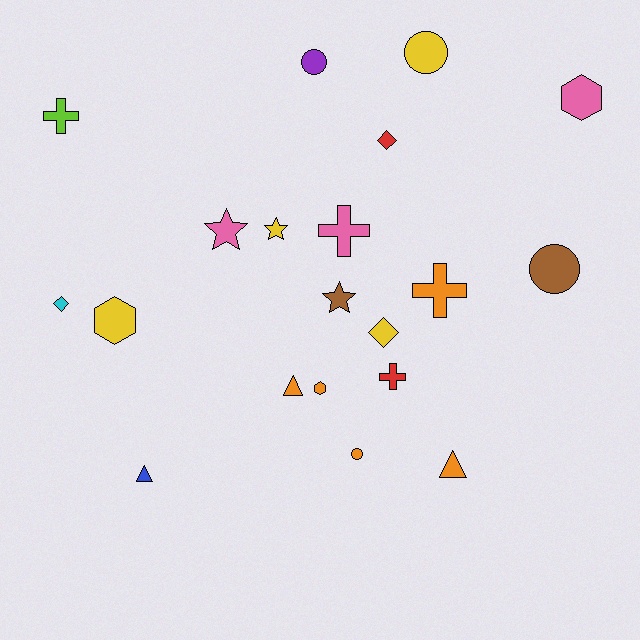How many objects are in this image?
There are 20 objects.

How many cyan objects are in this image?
There is 1 cyan object.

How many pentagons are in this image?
There are no pentagons.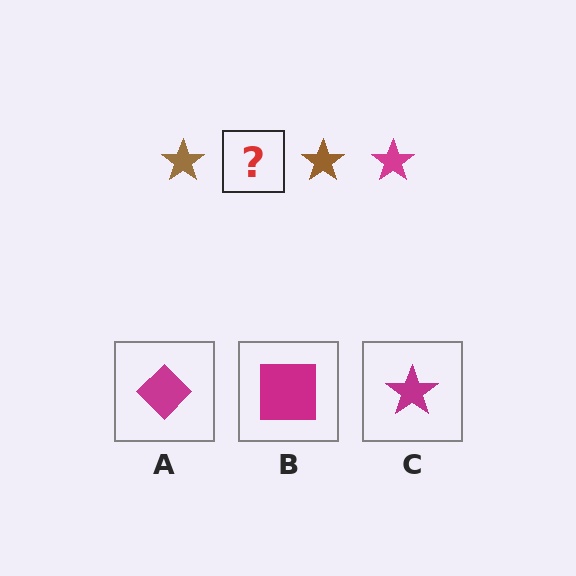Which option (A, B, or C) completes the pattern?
C.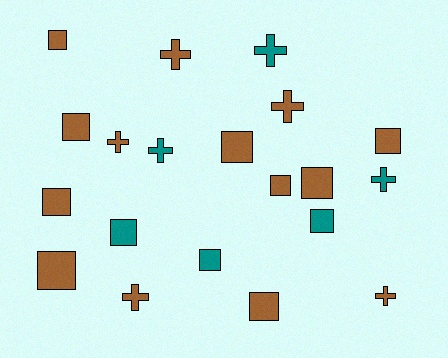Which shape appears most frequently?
Square, with 12 objects.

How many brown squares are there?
There are 9 brown squares.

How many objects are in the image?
There are 20 objects.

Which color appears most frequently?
Brown, with 14 objects.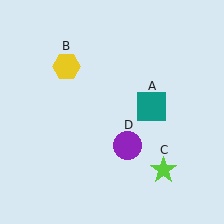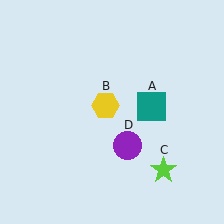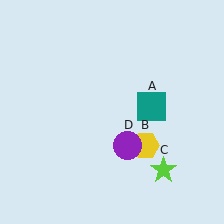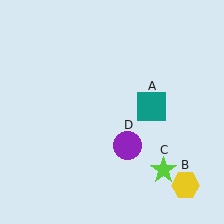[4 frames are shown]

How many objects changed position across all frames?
1 object changed position: yellow hexagon (object B).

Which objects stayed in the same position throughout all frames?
Teal square (object A) and lime star (object C) and purple circle (object D) remained stationary.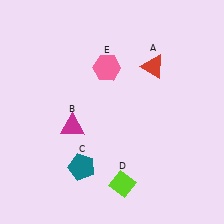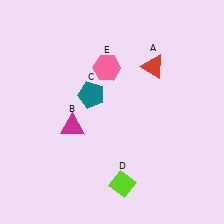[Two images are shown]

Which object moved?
The teal pentagon (C) moved up.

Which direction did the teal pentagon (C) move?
The teal pentagon (C) moved up.